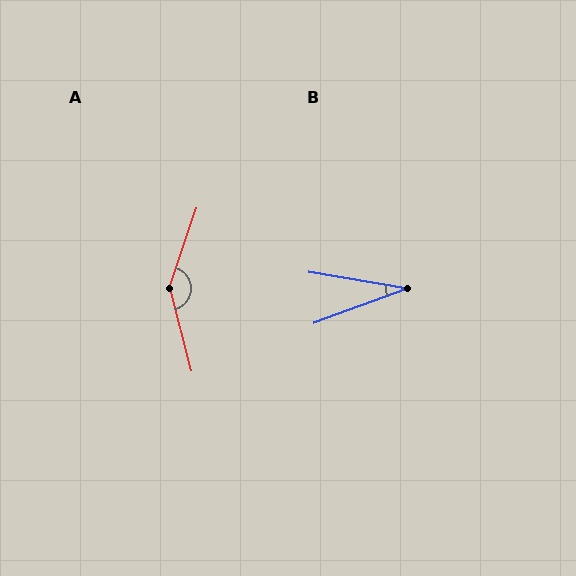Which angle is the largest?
A, at approximately 147 degrees.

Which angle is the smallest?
B, at approximately 30 degrees.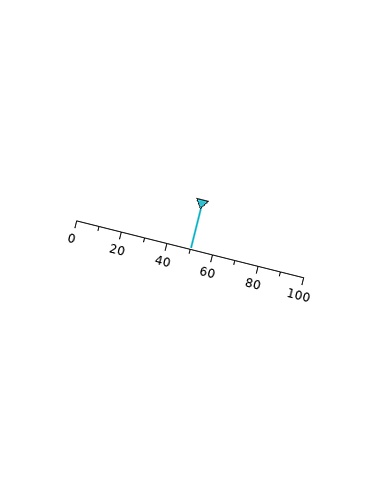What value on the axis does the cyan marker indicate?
The marker indicates approximately 50.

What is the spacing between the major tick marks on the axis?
The major ticks are spaced 20 apart.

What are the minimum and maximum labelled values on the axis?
The axis runs from 0 to 100.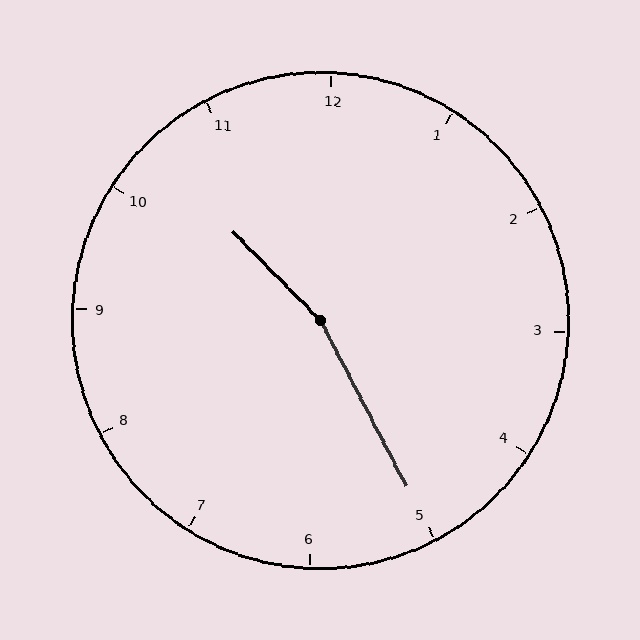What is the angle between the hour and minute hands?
Approximately 162 degrees.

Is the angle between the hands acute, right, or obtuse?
It is obtuse.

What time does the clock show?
10:25.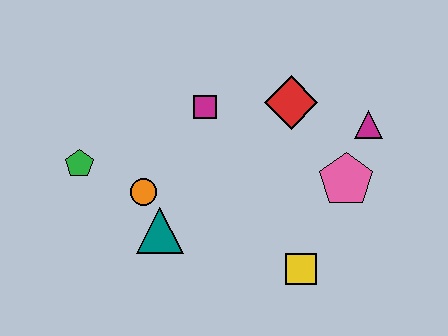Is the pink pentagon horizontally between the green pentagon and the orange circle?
No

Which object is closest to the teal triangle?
The orange circle is closest to the teal triangle.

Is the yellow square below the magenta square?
Yes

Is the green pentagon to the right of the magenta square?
No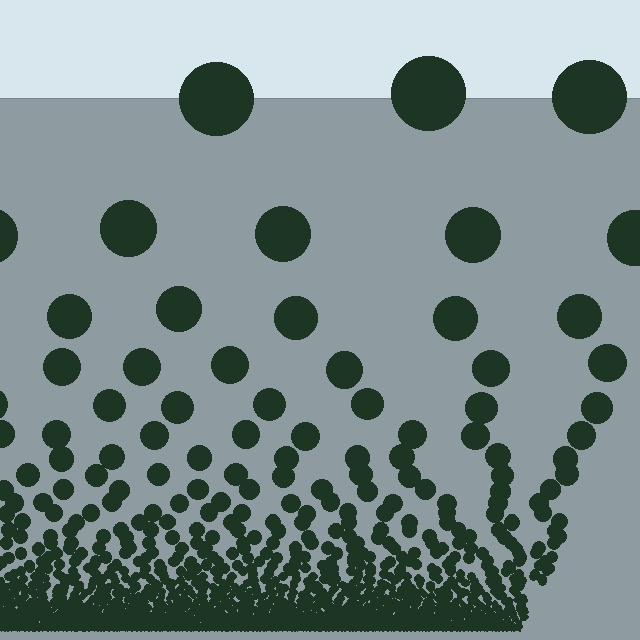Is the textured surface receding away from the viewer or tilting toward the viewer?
The surface appears to tilt toward the viewer. Texture elements get larger and sparser toward the top.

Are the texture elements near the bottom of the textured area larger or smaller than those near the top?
Smaller. The gradient is inverted — elements near the bottom are smaller and denser.